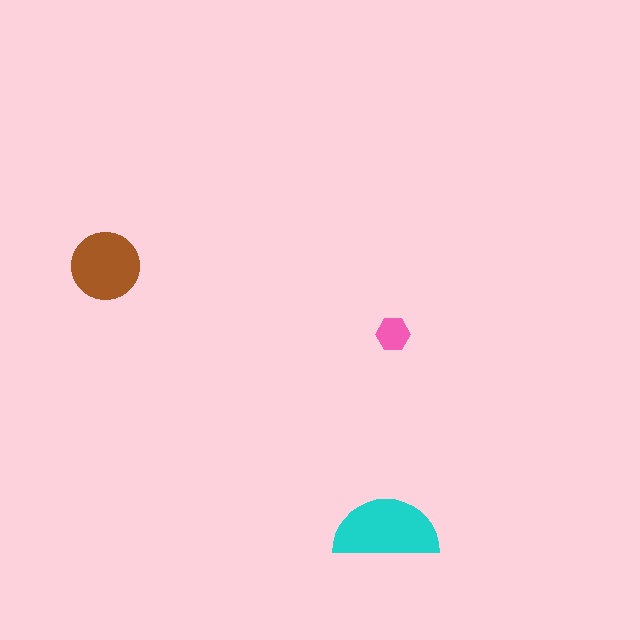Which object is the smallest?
The pink hexagon.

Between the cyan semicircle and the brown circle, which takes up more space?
The cyan semicircle.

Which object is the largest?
The cyan semicircle.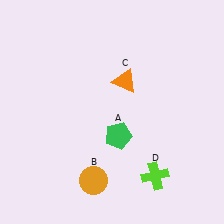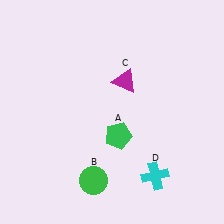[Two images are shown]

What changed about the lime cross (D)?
In Image 1, D is lime. In Image 2, it changed to cyan.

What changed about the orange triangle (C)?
In Image 1, C is orange. In Image 2, it changed to magenta.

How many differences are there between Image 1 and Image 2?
There are 3 differences between the two images.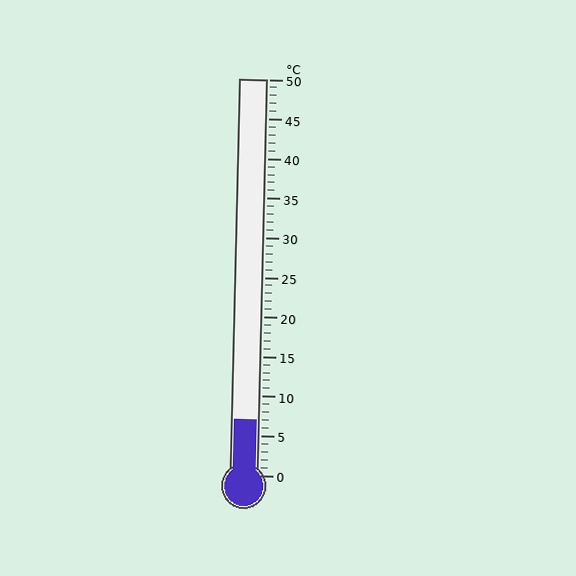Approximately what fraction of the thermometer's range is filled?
The thermometer is filled to approximately 15% of its range.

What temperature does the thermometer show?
The thermometer shows approximately 7°C.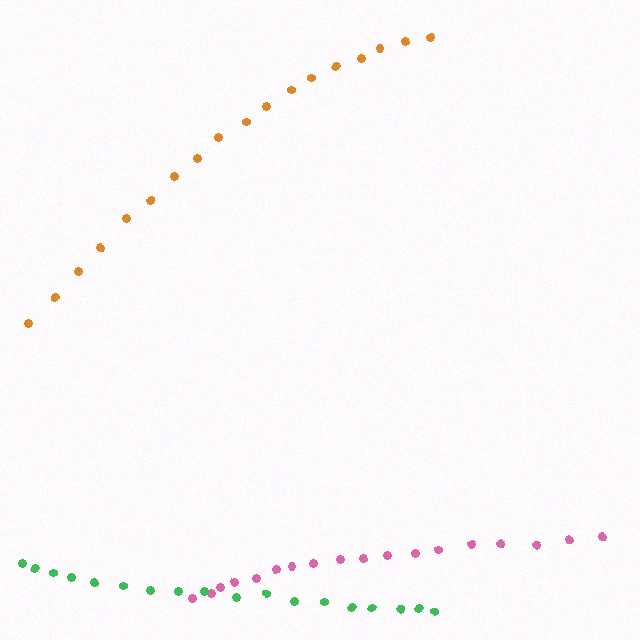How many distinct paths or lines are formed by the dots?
There are 3 distinct paths.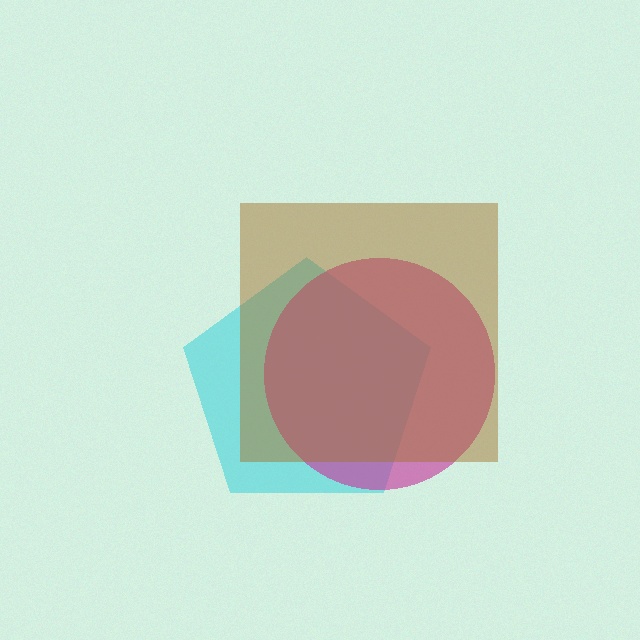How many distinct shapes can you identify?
There are 3 distinct shapes: a cyan pentagon, a magenta circle, a brown square.